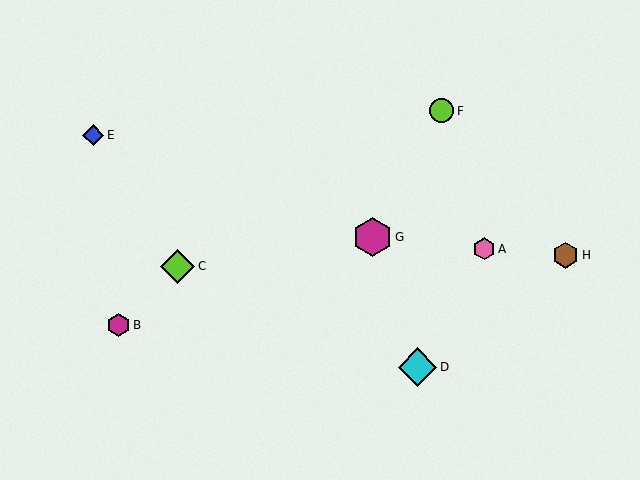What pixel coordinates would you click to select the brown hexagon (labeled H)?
Click at (566, 255) to select the brown hexagon H.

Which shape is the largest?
The magenta hexagon (labeled G) is the largest.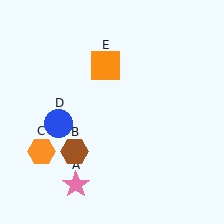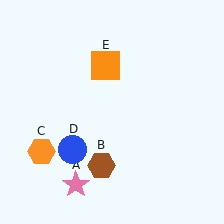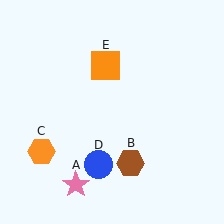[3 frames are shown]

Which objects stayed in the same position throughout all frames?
Pink star (object A) and orange hexagon (object C) and orange square (object E) remained stationary.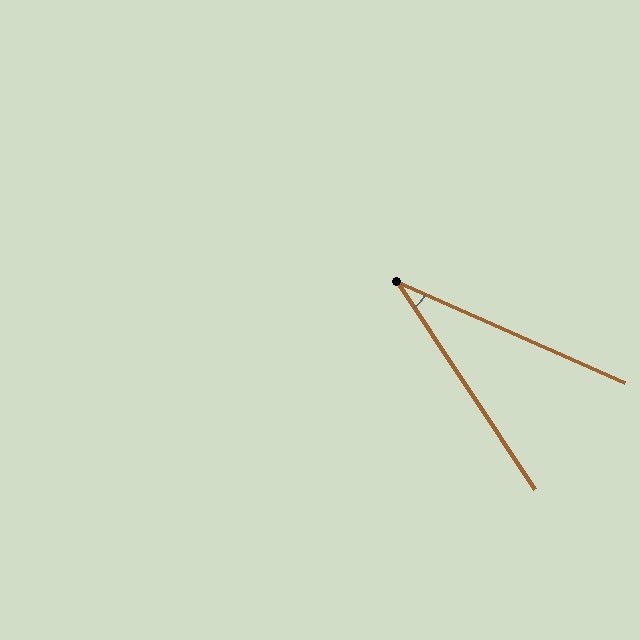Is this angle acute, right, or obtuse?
It is acute.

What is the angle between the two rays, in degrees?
Approximately 33 degrees.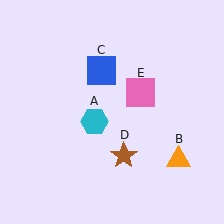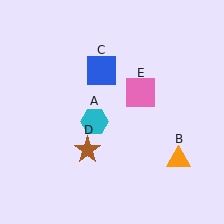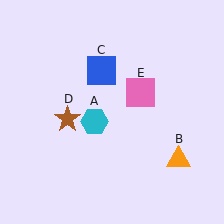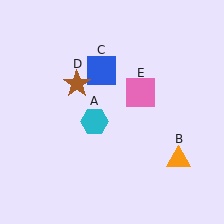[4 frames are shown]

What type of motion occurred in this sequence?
The brown star (object D) rotated clockwise around the center of the scene.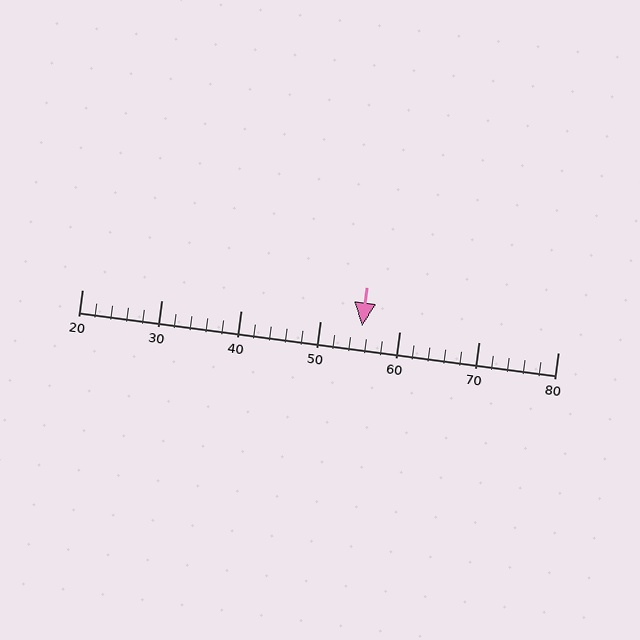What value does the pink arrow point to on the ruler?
The pink arrow points to approximately 55.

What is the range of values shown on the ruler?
The ruler shows values from 20 to 80.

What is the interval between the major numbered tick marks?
The major tick marks are spaced 10 units apart.